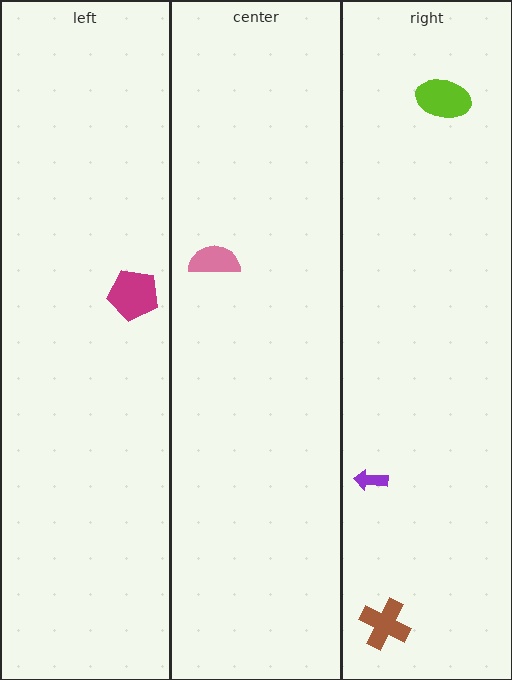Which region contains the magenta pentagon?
The left region.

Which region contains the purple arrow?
The right region.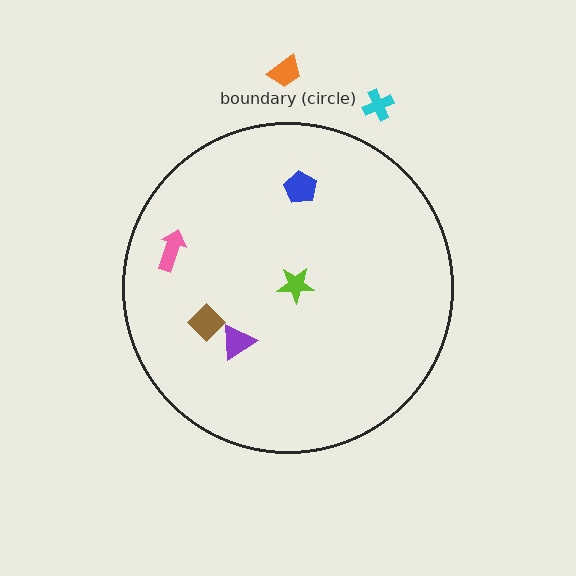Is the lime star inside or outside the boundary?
Inside.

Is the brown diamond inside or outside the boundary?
Inside.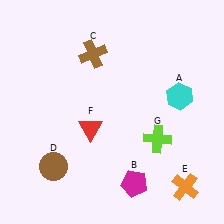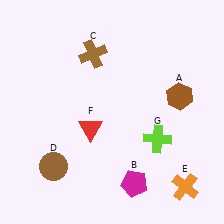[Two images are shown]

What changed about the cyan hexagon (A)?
In Image 1, A is cyan. In Image 2, it changed to brown.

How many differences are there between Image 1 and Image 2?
There is 1 difference between the two images.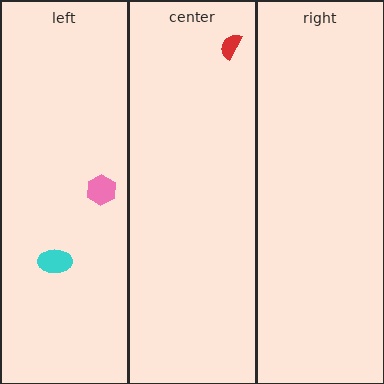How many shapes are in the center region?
1.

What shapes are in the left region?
The cyan ellipse, the pink hexagon.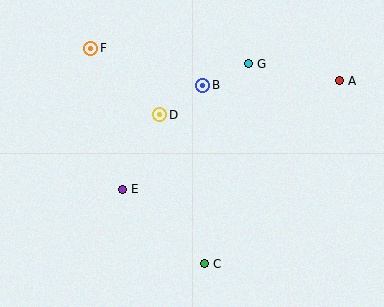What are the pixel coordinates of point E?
Point E is at (122, 190).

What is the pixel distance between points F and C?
The distance between F and C is 244 pixels.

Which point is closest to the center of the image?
Point D at (160, 115) is closest to the center.